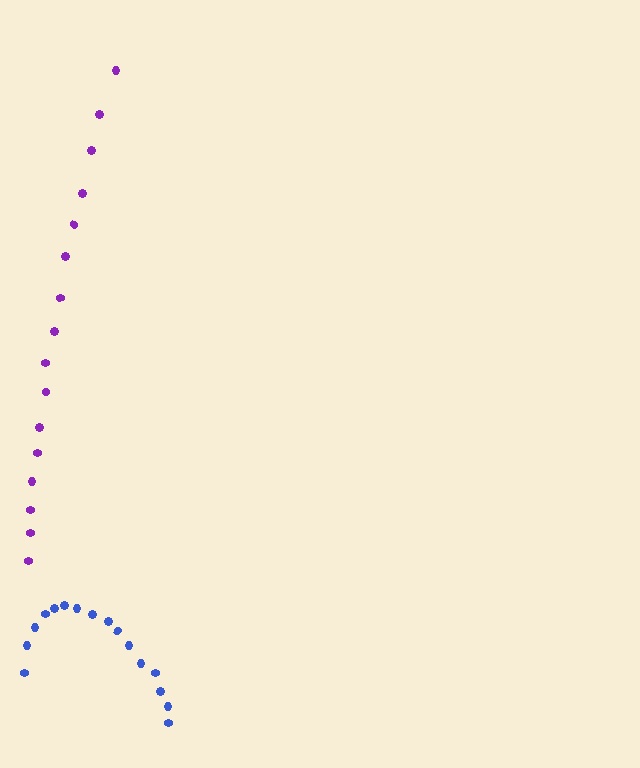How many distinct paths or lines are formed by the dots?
There are 2 distinct paths.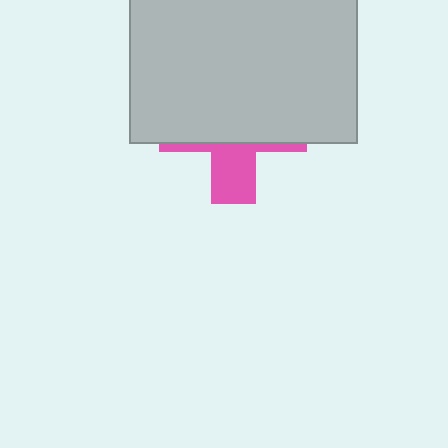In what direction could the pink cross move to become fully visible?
The pink cross could move down. That would shift it out from behind the light gray rectangle entirely.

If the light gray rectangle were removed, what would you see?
You would see the complete pink cross.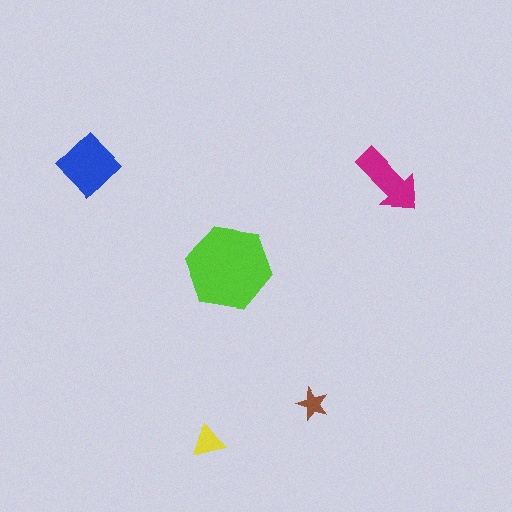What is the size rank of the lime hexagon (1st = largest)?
1st.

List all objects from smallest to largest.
The brown star, the yellow triangle, the magenta arrow, the blue diamond, the lime hexagon.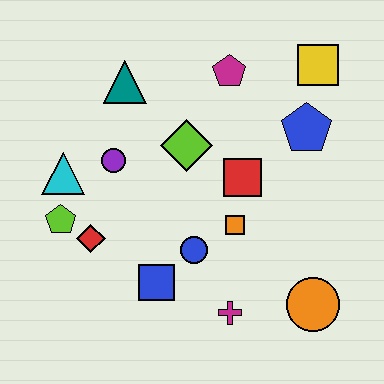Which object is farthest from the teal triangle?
The orange circle is farthest from the teal triangle.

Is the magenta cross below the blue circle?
Yes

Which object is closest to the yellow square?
The blue pentagon is closest to the yellow square.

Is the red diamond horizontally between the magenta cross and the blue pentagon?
No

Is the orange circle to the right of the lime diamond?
Yes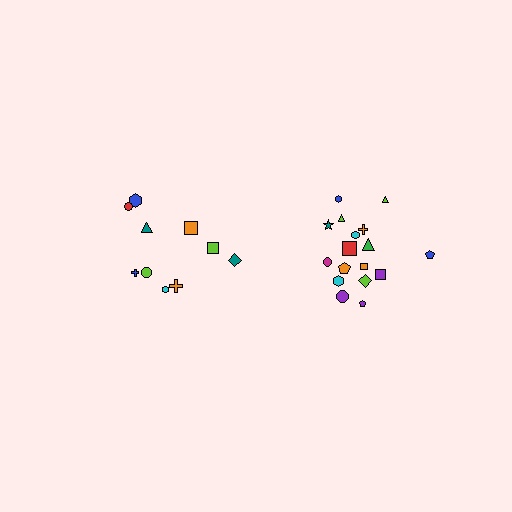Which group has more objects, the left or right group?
The right group.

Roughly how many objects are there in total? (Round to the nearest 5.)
Roughly 30 objects in total.